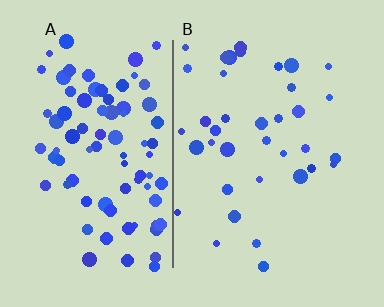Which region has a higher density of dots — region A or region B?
A (the left).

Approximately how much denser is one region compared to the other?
Approximately 2.3× — region A over region B.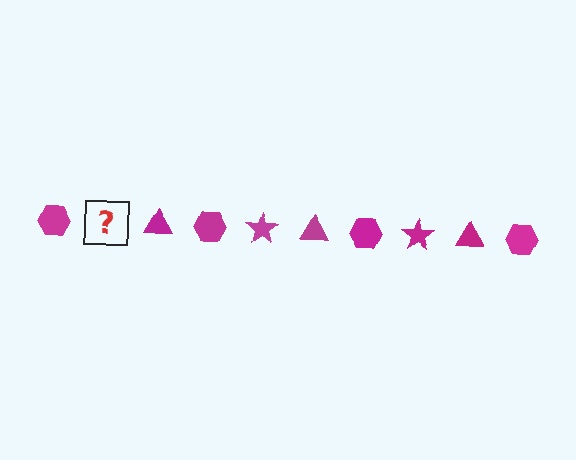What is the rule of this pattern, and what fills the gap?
The rule is that the pattern cycles through hexagon, star, triangle shapes in magenta. The gap should be filled with a magenta star.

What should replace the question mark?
The question mark should be replaced with a magenta star.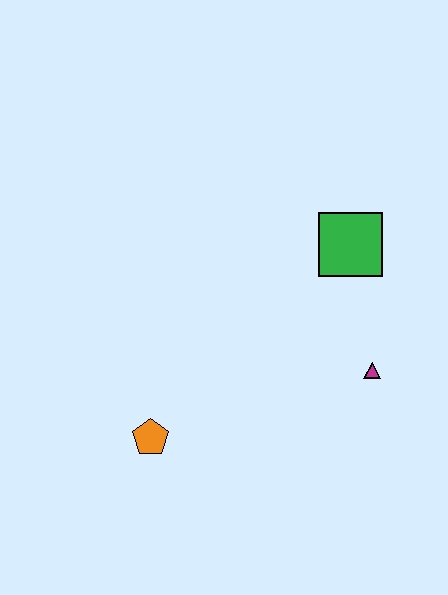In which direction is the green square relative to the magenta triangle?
The green square is above the magenta triangle.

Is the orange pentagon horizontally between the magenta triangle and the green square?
No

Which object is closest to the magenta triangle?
The green square is closest to the magenta triangle.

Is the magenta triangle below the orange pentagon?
No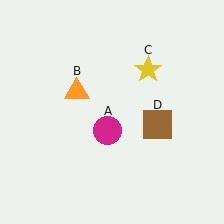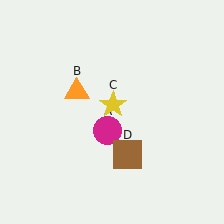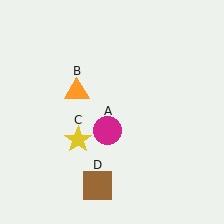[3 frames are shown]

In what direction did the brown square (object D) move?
The brown square (object D) moved down and to the left.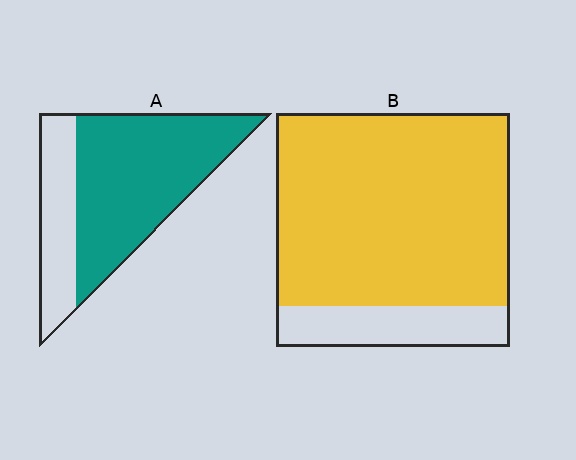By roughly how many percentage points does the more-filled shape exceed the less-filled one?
By roughly 10 percentage points (B over A).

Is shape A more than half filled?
Yes.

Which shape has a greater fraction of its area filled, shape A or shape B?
Shape B.